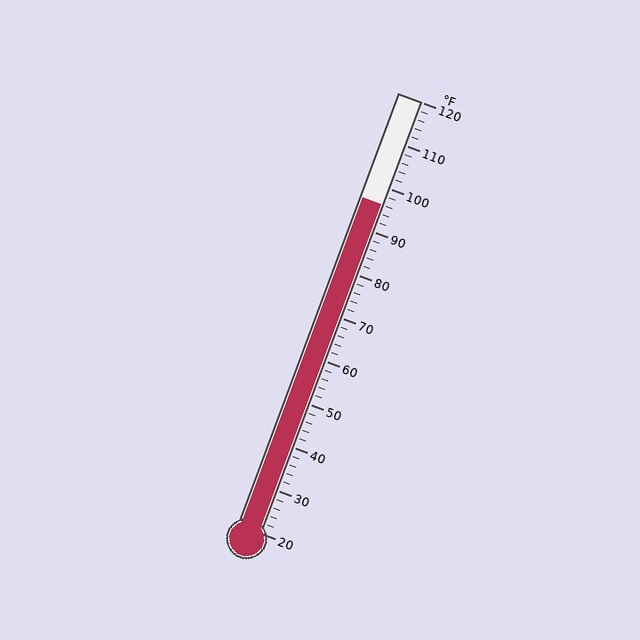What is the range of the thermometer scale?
The thermometer scale ranges from 20°F to 120°F.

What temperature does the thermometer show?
The thermometer shows approximately 96°F.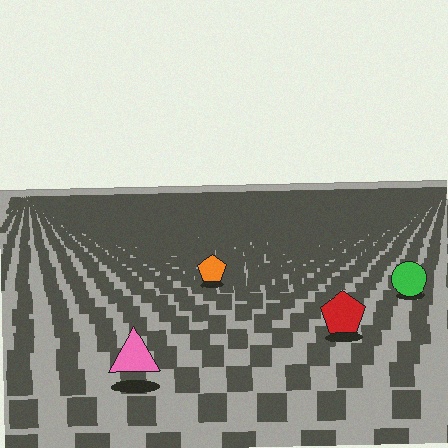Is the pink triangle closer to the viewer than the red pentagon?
Yes. The pink triangle is closer — you can tell from the texture gradient: the ground texture is coarser near it.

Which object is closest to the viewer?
The pink triangle is closest. The texture marks near it are larger and more spread out.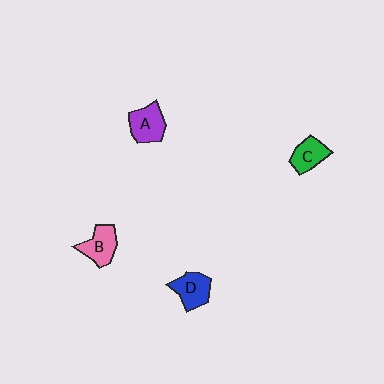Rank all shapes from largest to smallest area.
From largest to smallest: A (purple), B (pink), D (blue), C (green).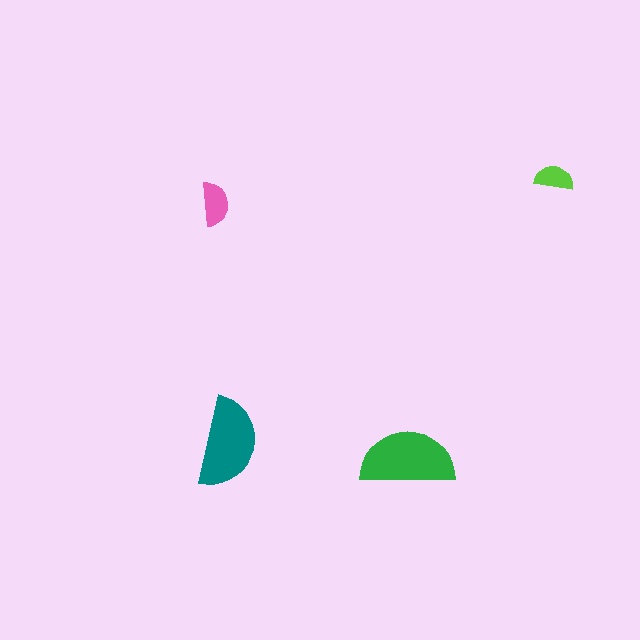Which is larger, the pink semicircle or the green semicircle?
The green one.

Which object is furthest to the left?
The pink semicircle is leftmost.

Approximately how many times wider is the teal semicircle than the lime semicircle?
About 2.5 times wider.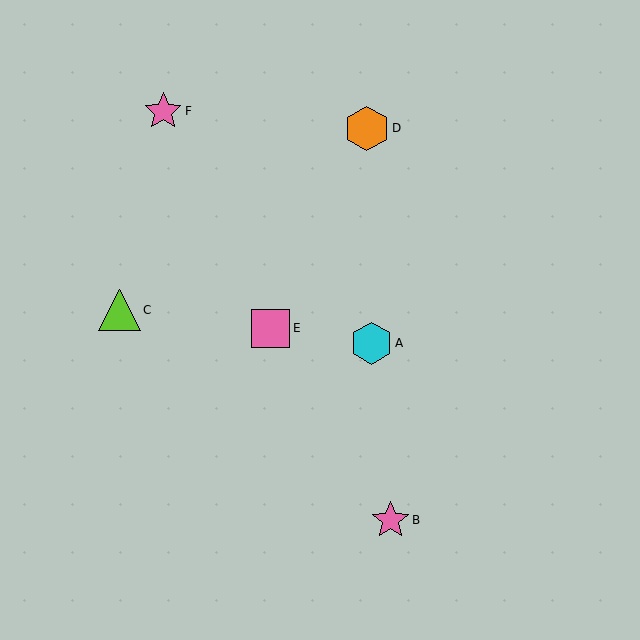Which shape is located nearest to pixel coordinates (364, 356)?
The cyan hexagon (labeled A) at (371, 343) is nearest to that location.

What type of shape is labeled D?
Shape D is an orange hexagon.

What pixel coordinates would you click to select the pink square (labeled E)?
Click at (271, 328) to select the pink square E.